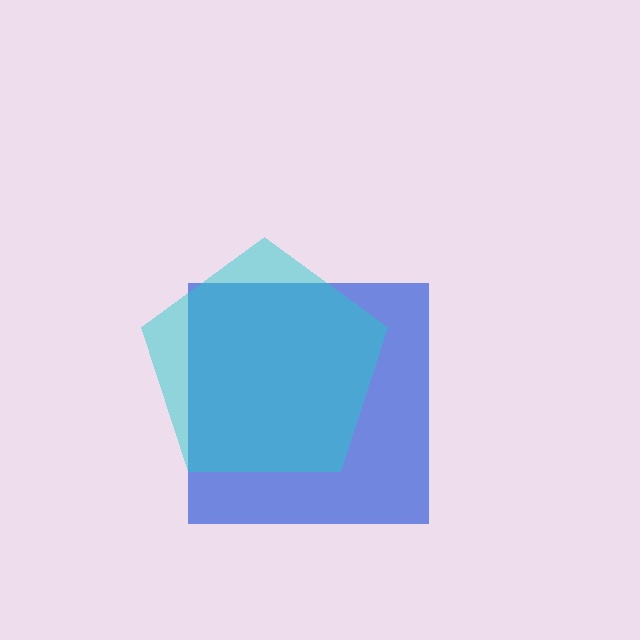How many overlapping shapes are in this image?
There are 2 overlapping shapes in the image.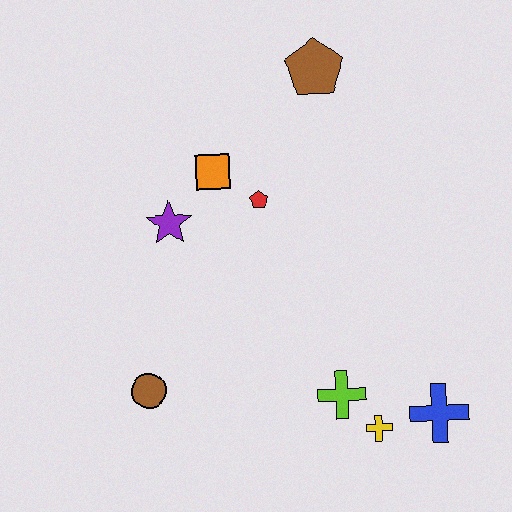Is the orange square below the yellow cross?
No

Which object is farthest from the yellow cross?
The brown pentagon is farthest from the yellow cross.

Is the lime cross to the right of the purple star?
Yes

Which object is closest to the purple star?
The orange square is closest to the purple star.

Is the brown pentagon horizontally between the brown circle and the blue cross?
Yes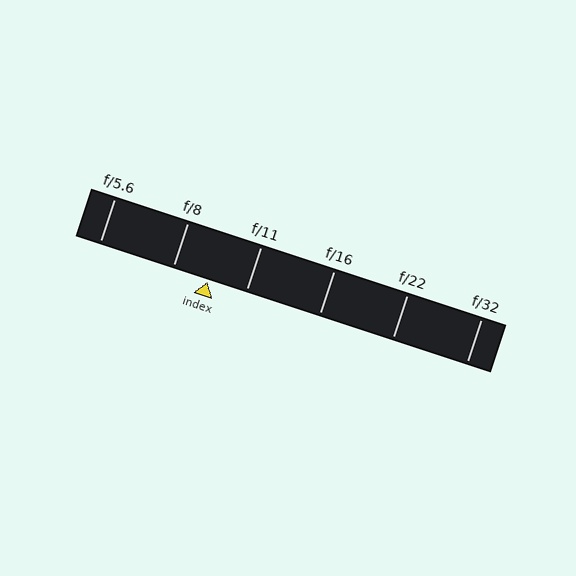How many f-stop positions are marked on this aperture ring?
There are 6 f-stop positions marked.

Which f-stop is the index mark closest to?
The index mark is closest to f/8.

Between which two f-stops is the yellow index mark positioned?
The index mark is between f/8 and f/11.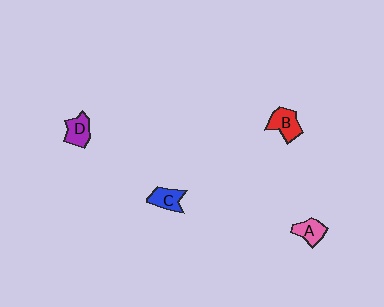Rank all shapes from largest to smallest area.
From largest to smallest: B (red), D (purple), C (blue), A (pink).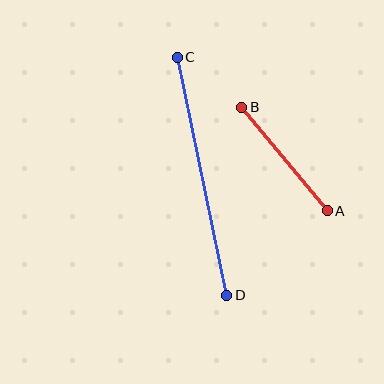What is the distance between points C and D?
The distance is approximately 243 pixels.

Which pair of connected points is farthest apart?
Points C and D are farthest apart.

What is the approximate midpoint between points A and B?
The midpoint is at approximately (284, 159) pixels.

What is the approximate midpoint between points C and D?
The midpoint is at approximately (202, 176) pixels.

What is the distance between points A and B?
The distance is approximately 135 pixels.